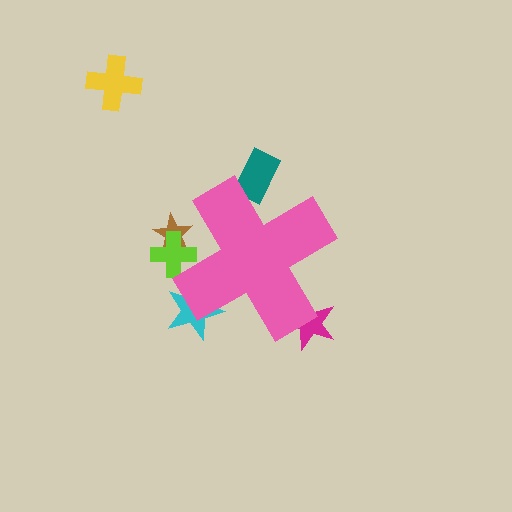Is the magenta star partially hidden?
Yes, the magenta star is partially hidden behind the pink cross.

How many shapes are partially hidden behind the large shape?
5 shapes are partially hidden.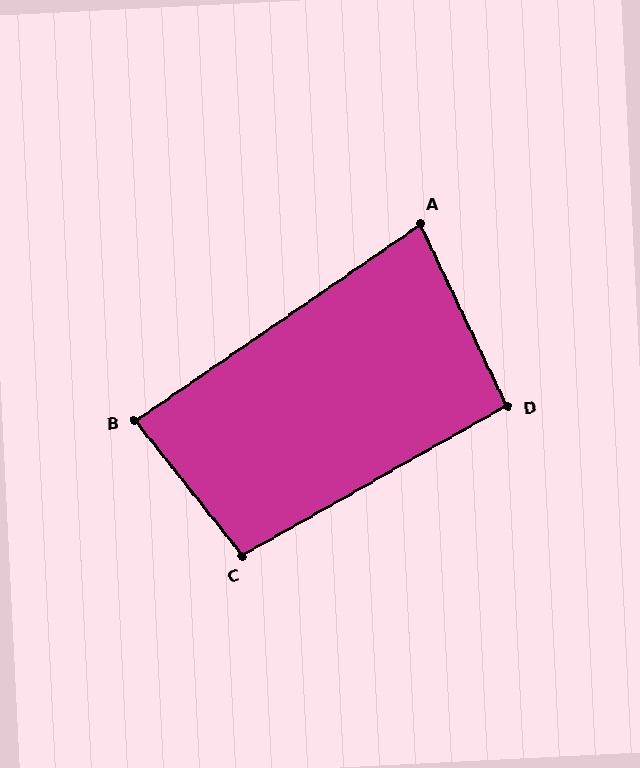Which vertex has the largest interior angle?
C, at approximately 99 degrees.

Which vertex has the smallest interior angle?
A, at approximately 81 degrees.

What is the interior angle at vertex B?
Approximately 86 degrees (approximately right).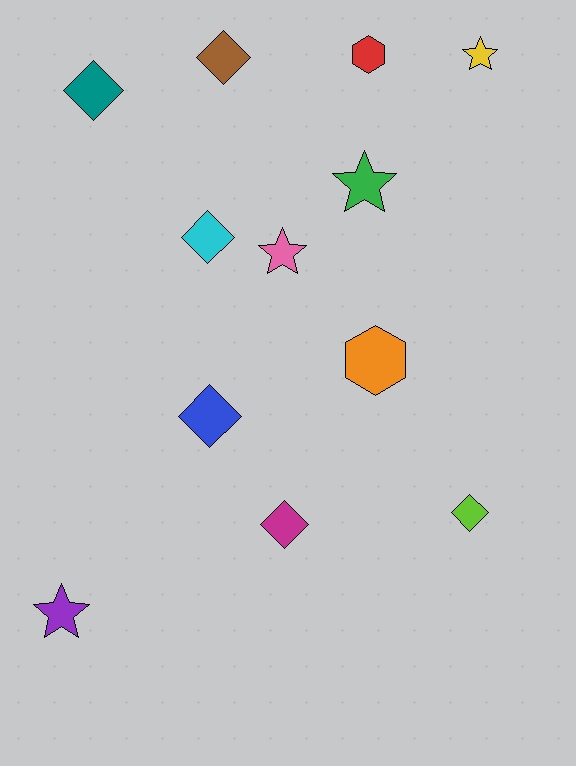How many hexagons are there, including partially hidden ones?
There are 2 hexagons.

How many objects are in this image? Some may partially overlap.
There are 12 objects.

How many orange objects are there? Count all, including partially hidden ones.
There is 1 orange object.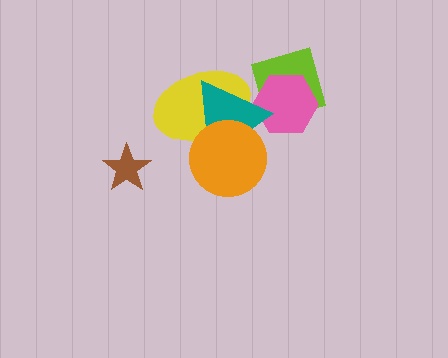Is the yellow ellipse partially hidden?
Yes, it is partially covered by another shape.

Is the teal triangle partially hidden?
Yes, it is partially covered by another shape.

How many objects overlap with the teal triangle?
4 objects overlap with the teal triangle.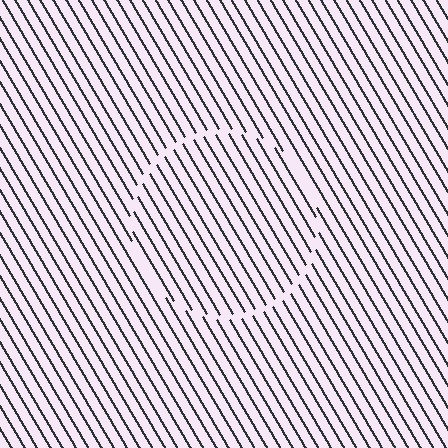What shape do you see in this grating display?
An illusory circle. The interior of the shape contains the same grating, shifted by half a period — the contour is defined by the phase discontinuity where line-ends from the inner and outer gratings abut.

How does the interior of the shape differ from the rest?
The interior of the shape contains the same grating, shifted by half a period — the contour is defined by the phase discontinuity where line-ends from the inner and outer gratings abut.